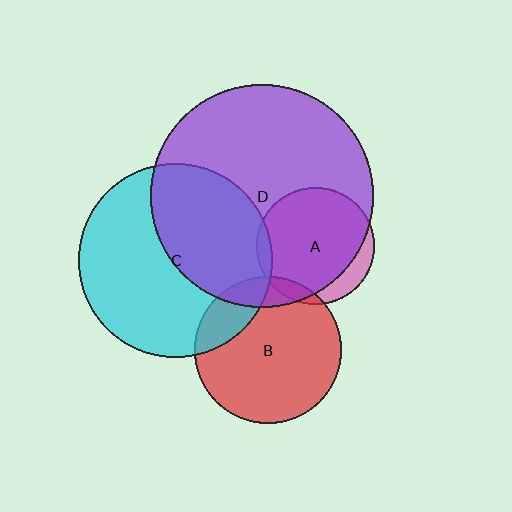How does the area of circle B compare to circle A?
Approximately 1.6 times.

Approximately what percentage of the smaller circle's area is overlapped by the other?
Approximately 10%.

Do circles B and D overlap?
Yes.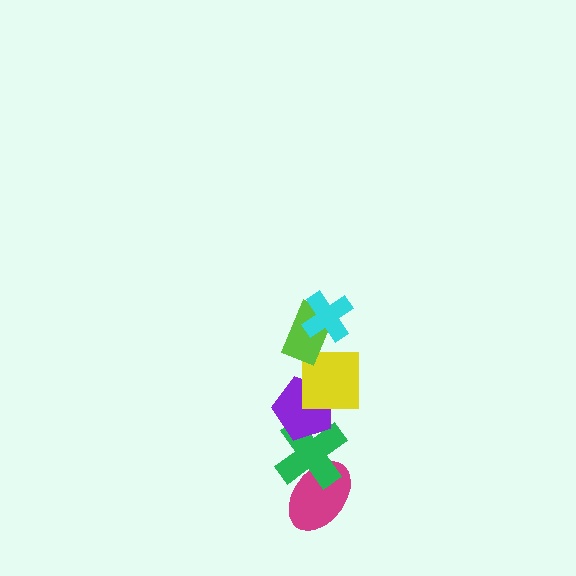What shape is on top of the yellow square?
The lime rectangle is on top of the yellow square.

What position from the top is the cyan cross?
The cyan cross is 1st from the top.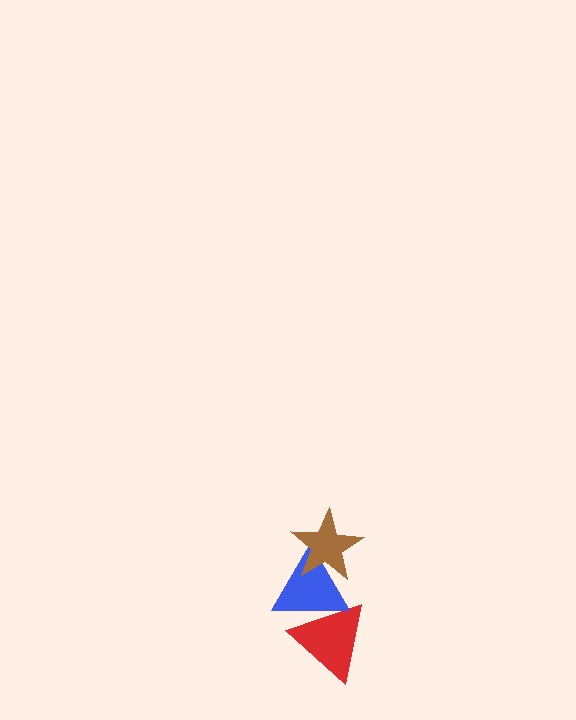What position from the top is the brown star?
The brown star is 1st from the top.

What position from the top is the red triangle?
The red triangle is 3rd from the top.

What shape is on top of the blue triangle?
The brown star is on top of the blue triangle.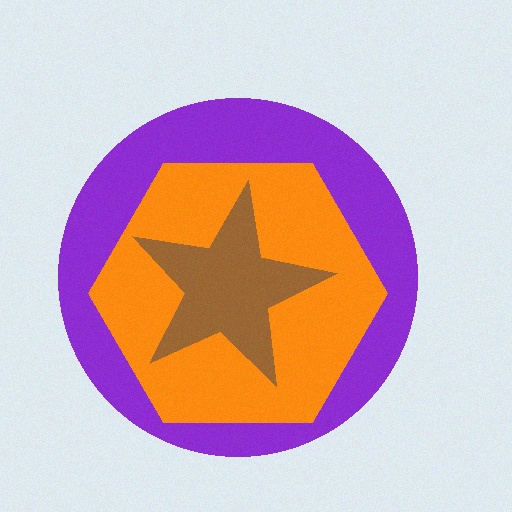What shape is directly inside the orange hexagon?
The brown star.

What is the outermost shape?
The purple circle.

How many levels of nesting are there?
3.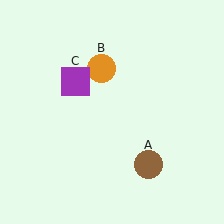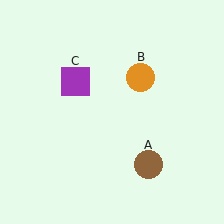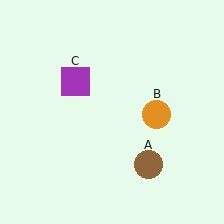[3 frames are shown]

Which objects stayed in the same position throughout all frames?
Brown circle (object A) and purple square (object C) remained stationary.